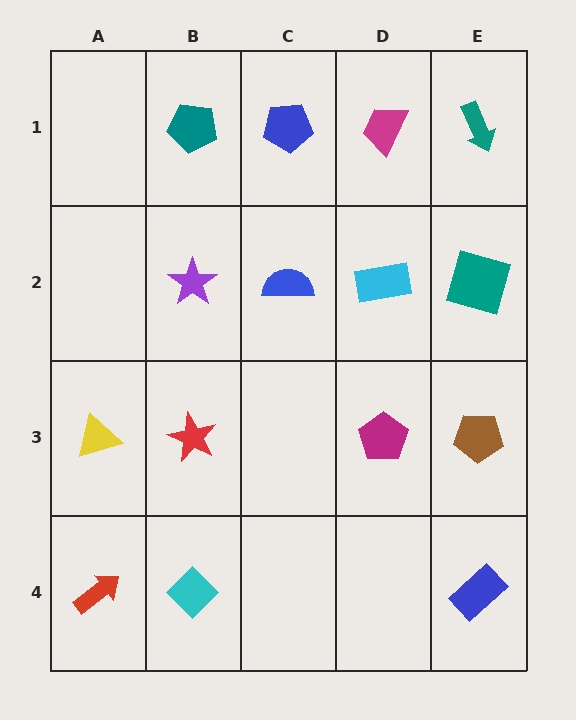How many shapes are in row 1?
4 shapes.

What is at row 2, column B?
A purple star.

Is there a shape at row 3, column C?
No, that cell is empty.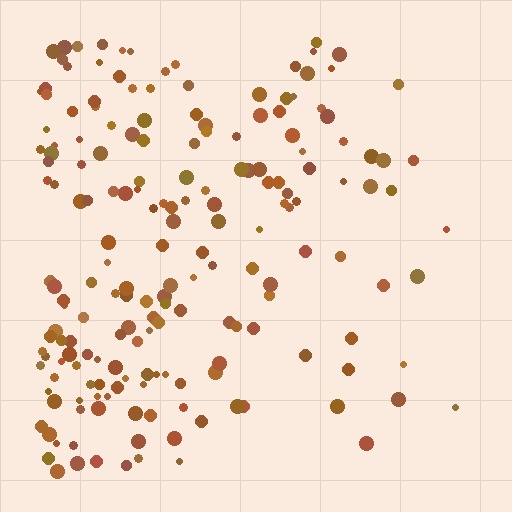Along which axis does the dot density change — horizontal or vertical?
Horizontal.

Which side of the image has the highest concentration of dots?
The left.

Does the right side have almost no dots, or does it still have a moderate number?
Still a moderate number, just noticeably fewer than the left.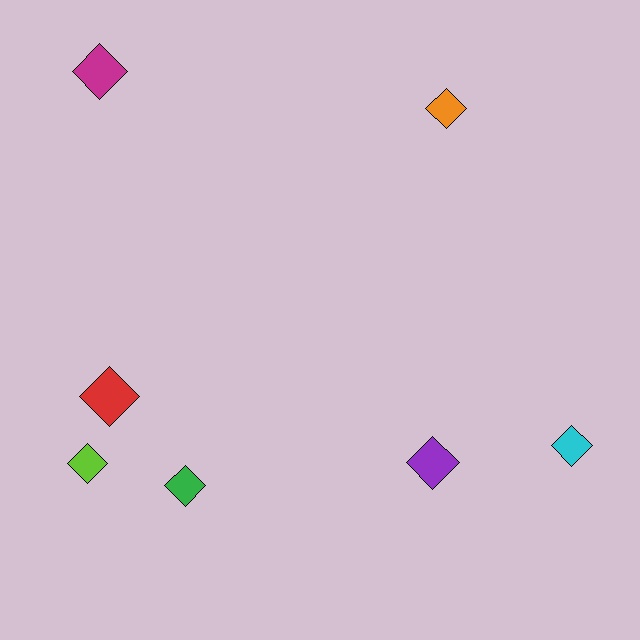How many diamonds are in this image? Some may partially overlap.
There are 7 diamonds.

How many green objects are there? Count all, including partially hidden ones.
There is 1 green object.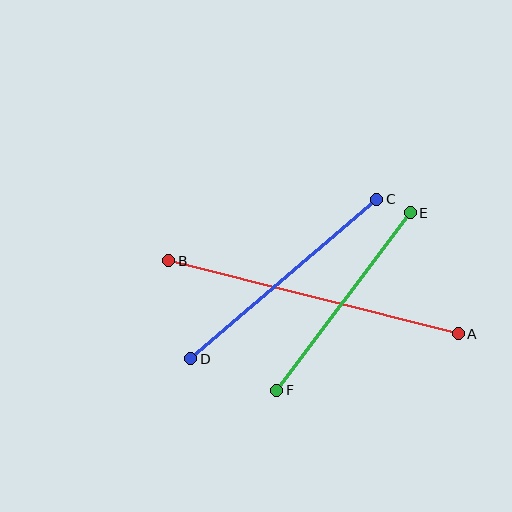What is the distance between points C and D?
The distance is approximately 245 pixels.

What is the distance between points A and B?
The distance is approximately 299 pixels.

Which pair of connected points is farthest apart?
Points A and B are farthest apart.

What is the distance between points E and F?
The distance is approximately 222 pixels.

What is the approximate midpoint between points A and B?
The midpoint is at approximately (314, 297) pixels.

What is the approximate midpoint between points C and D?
The midpoint is at approximately (284, 279) pixels.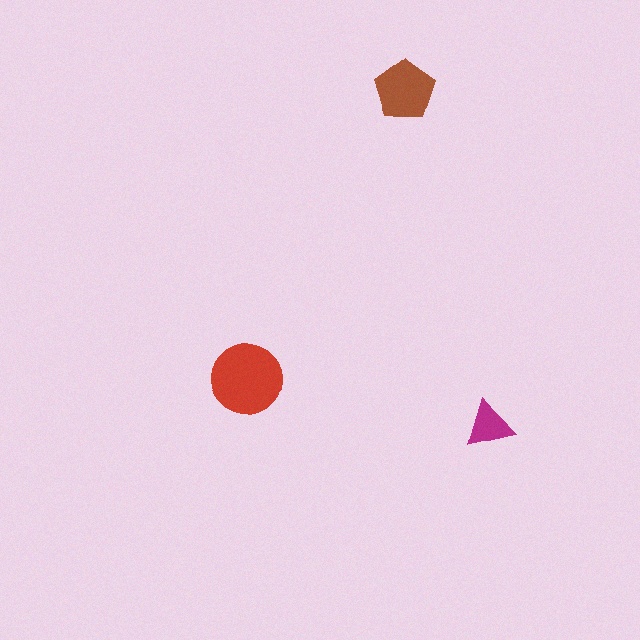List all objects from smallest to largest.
The magenta triangle, the brown pentagon, the red circle.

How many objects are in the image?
There are 3 objects in the image.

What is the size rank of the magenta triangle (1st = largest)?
3rd.